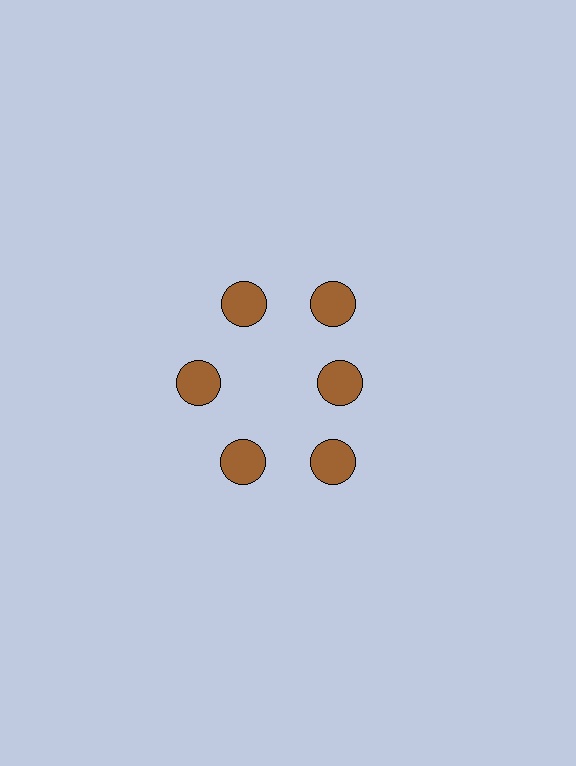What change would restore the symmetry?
The symmetry would be restored by moving it outward, back onto the ring so that all 6 circles sit at equal angles and equal distance from the center.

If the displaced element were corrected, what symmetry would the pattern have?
It would have 6-fold rotational symmetry — the pattern would map onto itself every 60 degrees.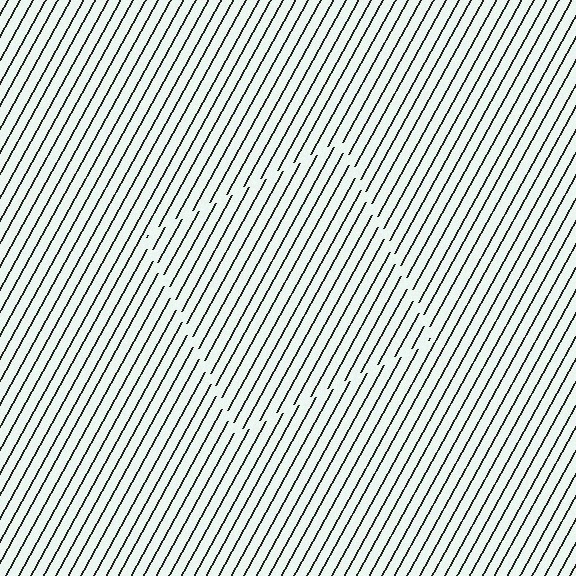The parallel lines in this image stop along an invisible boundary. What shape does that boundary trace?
An illusory square. The interior of the shape contains the same grating, shifted by half a period — the contour is defined by the phase discontinuity where line-ends from the inner and outer gratings abut.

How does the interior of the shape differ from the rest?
The interior of the shape contains the same grating, shifted by half a period — the contour is defined by the phase discontinuity where line-ends from the inner and outer gratings abut.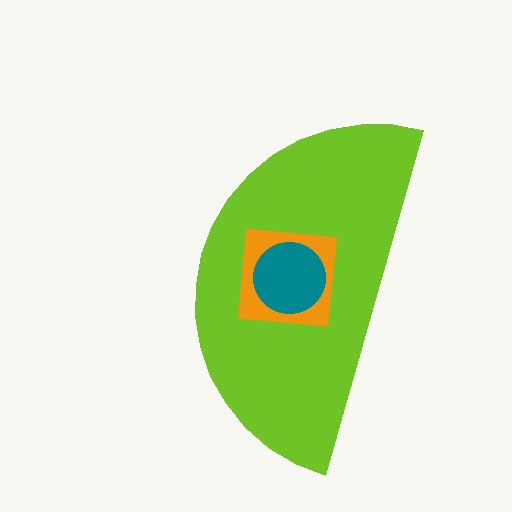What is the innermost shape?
The teal circle.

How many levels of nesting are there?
3.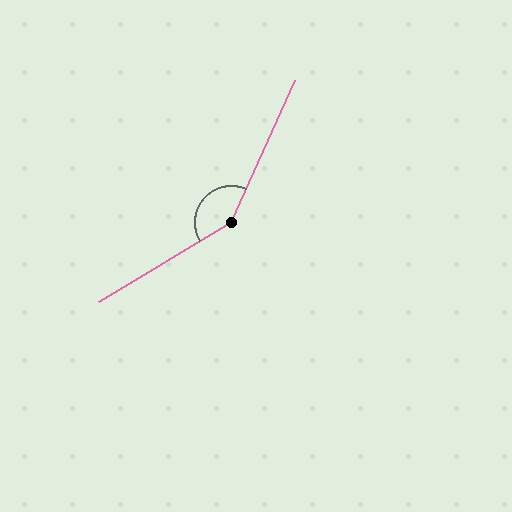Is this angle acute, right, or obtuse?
It is obtuse.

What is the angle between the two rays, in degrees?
Approximately 145 degrees.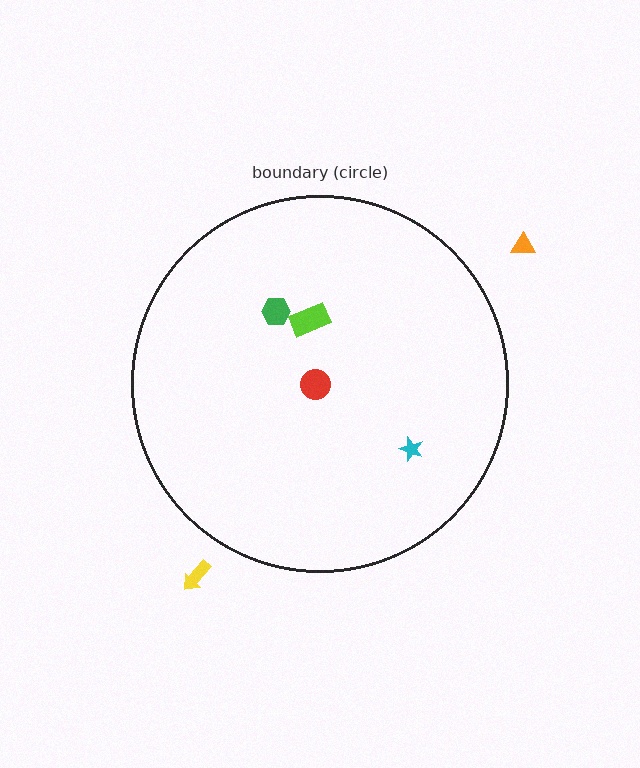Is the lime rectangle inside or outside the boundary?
Inside.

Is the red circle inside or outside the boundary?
Inside.